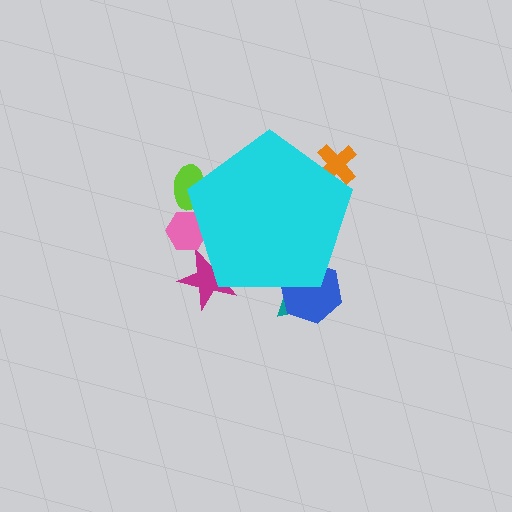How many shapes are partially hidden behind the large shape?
6 shapes are partially hidden.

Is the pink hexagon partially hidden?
Yes, the pink hexagon is partially hidden behind the cyan pentagon.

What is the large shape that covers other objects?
A cyan pentagon.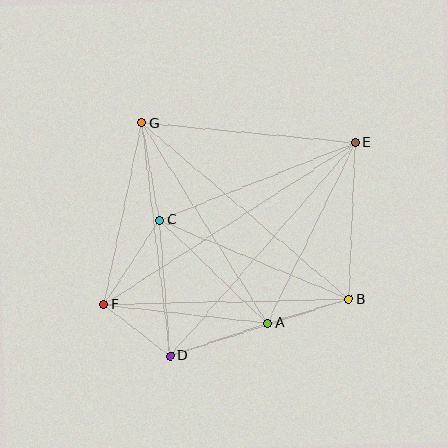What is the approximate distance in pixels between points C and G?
The distance between C and G is approximately 99 pixels.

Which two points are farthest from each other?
Points E and F are farthest from each other.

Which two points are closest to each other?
Points D and F are closest to each other.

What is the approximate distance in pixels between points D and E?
The distance between D and E is approximately 282 pixels.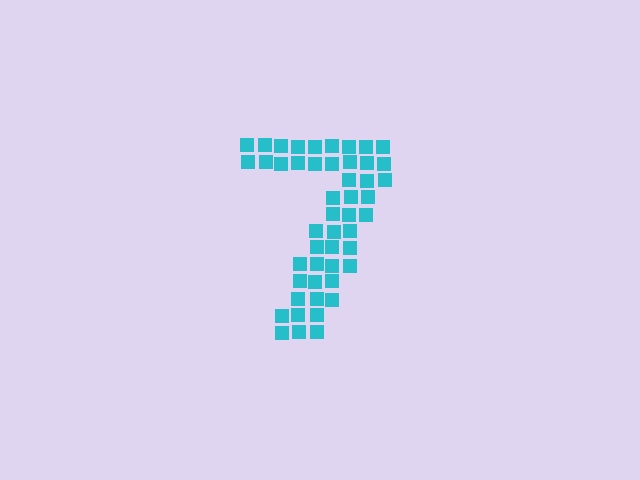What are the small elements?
The small elements are squares.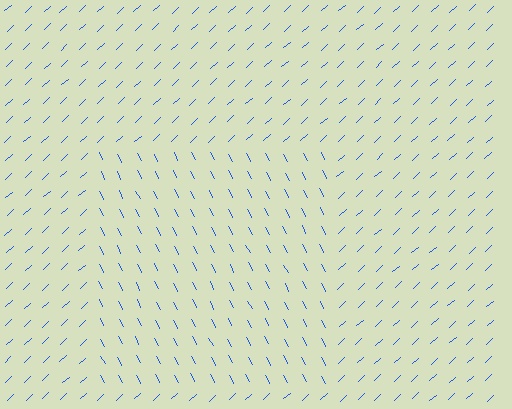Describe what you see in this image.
The image is filled with small blue line segments. A rectangle region in the image has lines oriented differently from the surrounding lines, creating a visible texture boundary.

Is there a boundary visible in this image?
Yes, there is a texture boundary formed by a change in line orientation.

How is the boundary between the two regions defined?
The boundary is defined purely by a change in line orientation (approximately 75 degrees difference). All lines are the same color and thickness.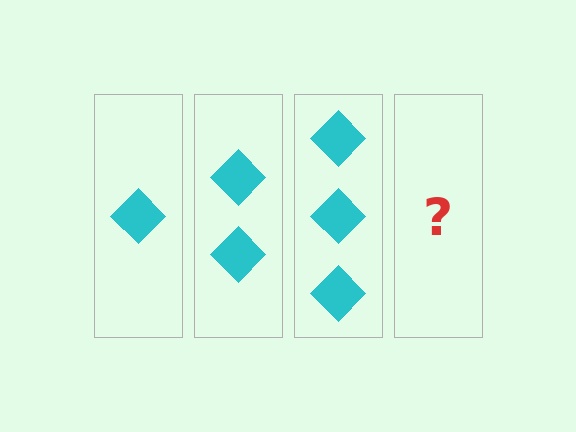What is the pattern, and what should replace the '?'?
The pattern is that each step adds one more diamond. The '?' should be 4 diamonds.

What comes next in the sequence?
The next element should be 4 diamonds.